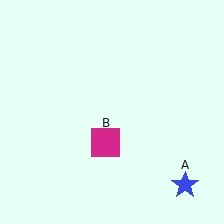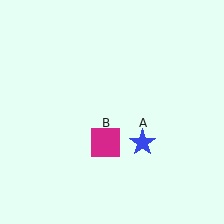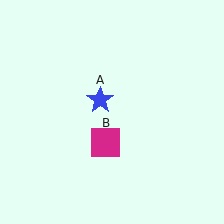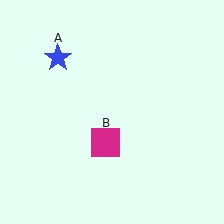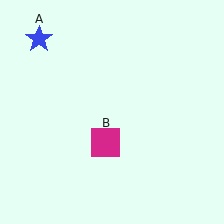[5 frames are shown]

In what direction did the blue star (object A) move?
The blue star (object A) moved up and to the left.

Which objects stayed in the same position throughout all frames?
Magenta square (object B) remained stationary.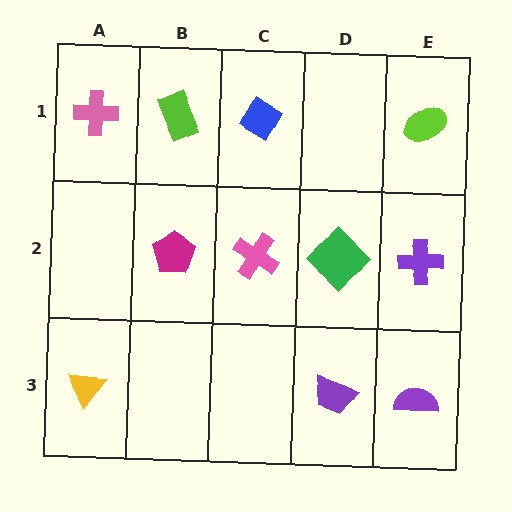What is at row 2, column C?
A pink cross.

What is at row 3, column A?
A yellow triangle.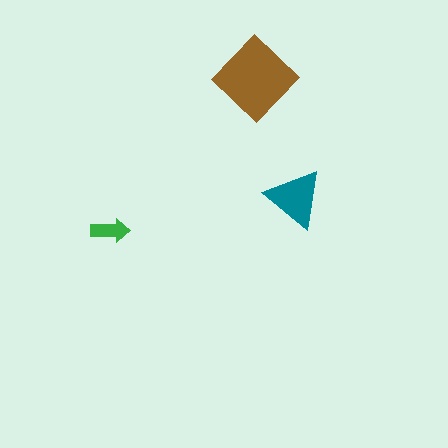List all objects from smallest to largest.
The green arrow, the teal triangle, the brown diamond.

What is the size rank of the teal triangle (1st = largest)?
2nd.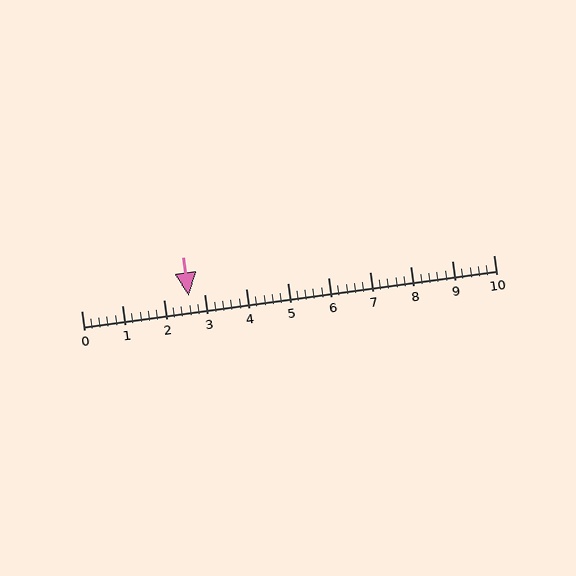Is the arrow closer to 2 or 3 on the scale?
The arrow is closer to 3.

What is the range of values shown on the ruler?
The ruler shows values from 0 to 10.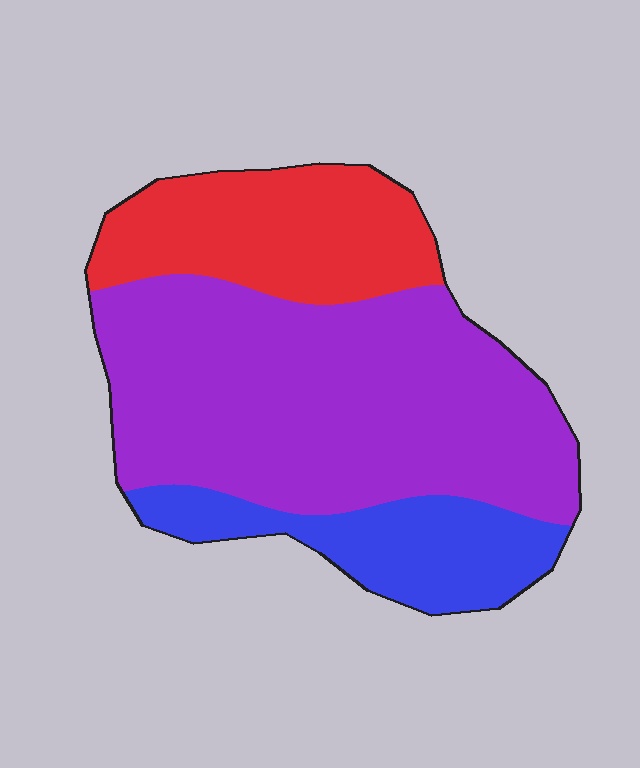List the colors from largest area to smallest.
From largest to smallest: purple, red, blue.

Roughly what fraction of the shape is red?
Red takes up about one quarter (1/4) of the shape.